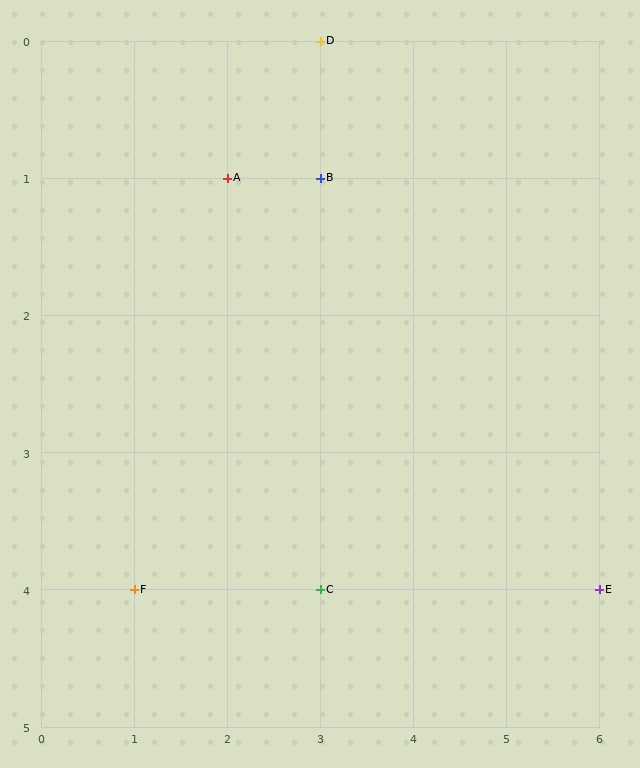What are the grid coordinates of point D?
Point D is at grid coordinates (3, 0).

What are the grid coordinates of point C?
Point C is at grid coordinates (3, 4).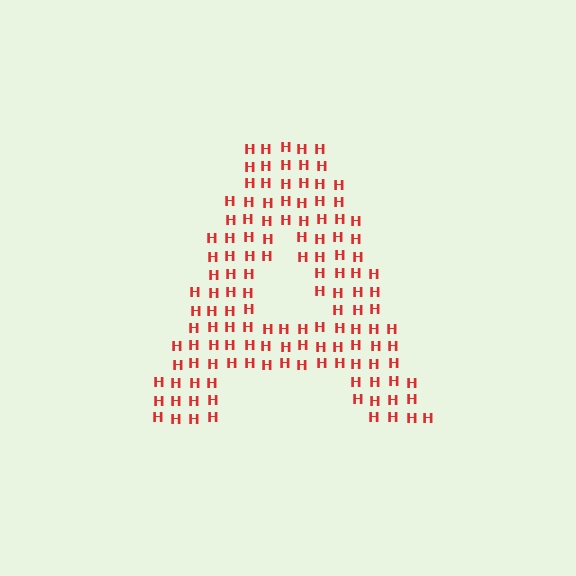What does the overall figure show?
The overall figure shows the letter A.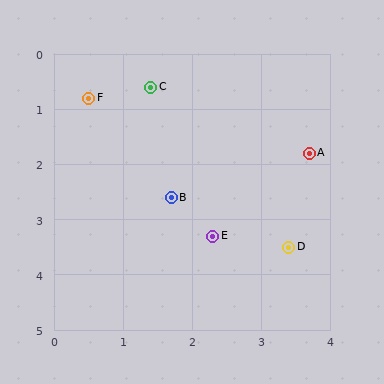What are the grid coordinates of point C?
Point C is at approximately (1.4, 0.6).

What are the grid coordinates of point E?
Point E is at approximately (2.3, 3.3).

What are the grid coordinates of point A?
Point A is at approximately (3.7, 1.8).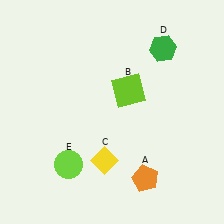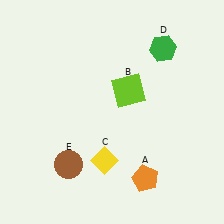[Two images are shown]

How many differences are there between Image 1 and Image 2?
There is 1 difference between the two images.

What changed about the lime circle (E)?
In Image 1, E is lime. In Image 2, it changed to brown.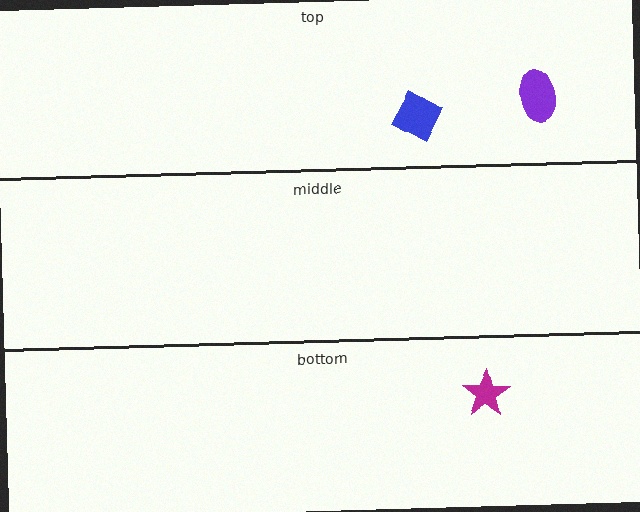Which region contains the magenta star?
The bottom region.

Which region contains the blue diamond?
The top region.